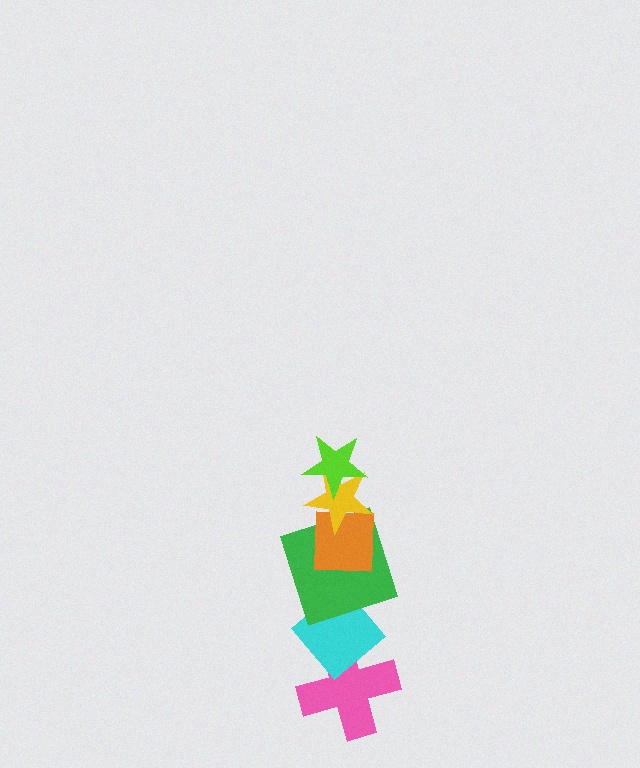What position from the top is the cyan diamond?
The cyan diamond is 5th from the top.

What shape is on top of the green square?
The orange square is on top of the green square.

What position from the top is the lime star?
The lime star is 1st from the top.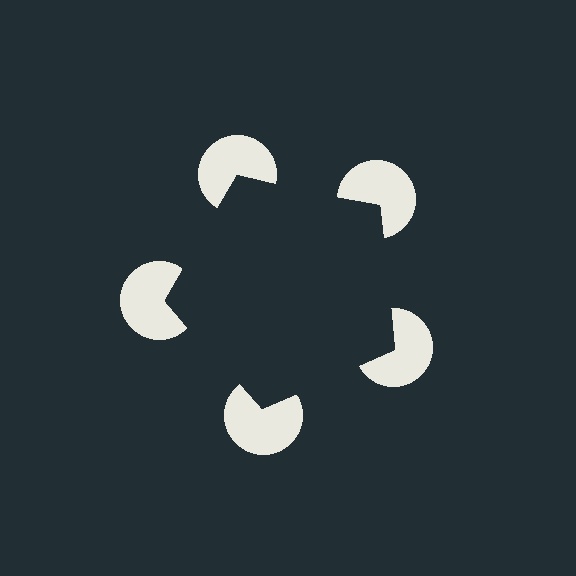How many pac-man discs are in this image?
There are 5 — one at each vertex of the illusory pentagon.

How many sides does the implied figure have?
5 sides.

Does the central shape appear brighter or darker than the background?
It typically appears slightly darker than the background, even though no actual brightness change is drawn.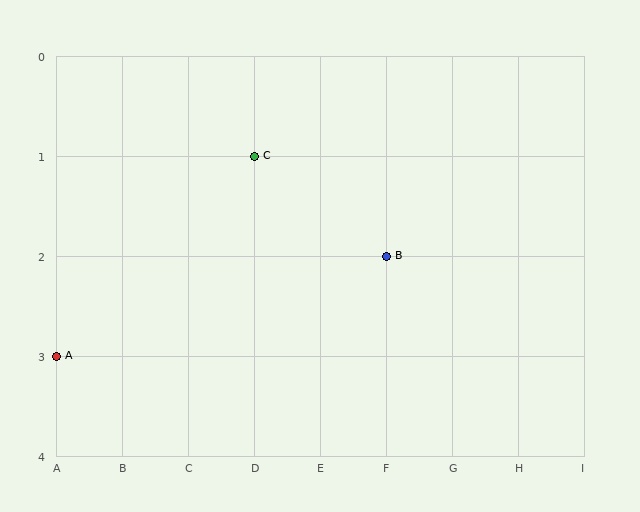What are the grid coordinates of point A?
Point A is at grid coordinates (A, 3).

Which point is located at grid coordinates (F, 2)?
Point B is at (F, 2).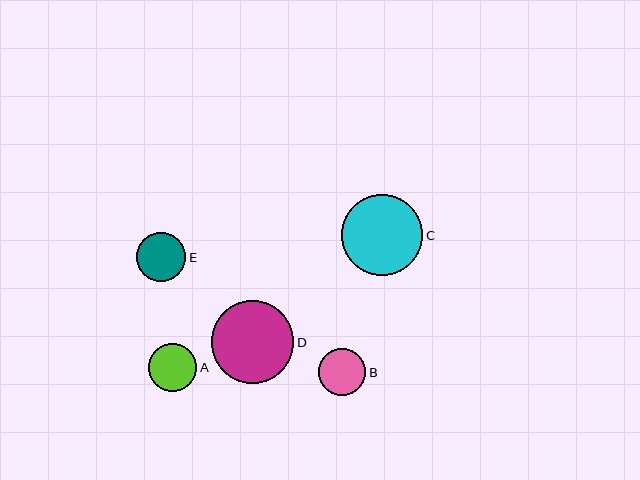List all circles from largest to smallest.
From largest to smallest: D, C, E, A, B.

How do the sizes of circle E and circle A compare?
Circle E and circle A are approximately the same size.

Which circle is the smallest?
Circle B is the smallest with a size of approximately 47 pixels.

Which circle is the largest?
Circle D is the largest with a size of approximately 83 pixels.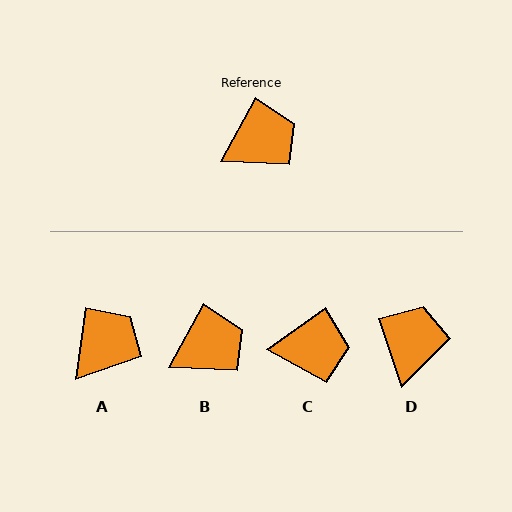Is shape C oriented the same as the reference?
No, it is off by about 26 degrees.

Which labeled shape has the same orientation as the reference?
B.